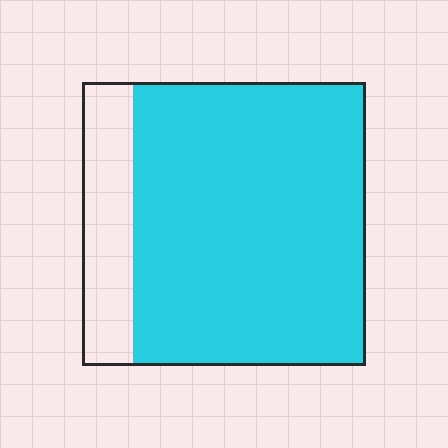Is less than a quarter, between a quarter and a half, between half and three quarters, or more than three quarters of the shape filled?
More than three quarters.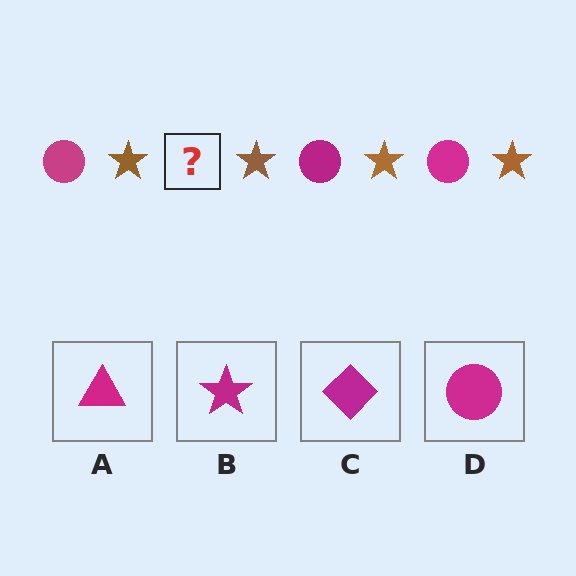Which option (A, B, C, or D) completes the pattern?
D.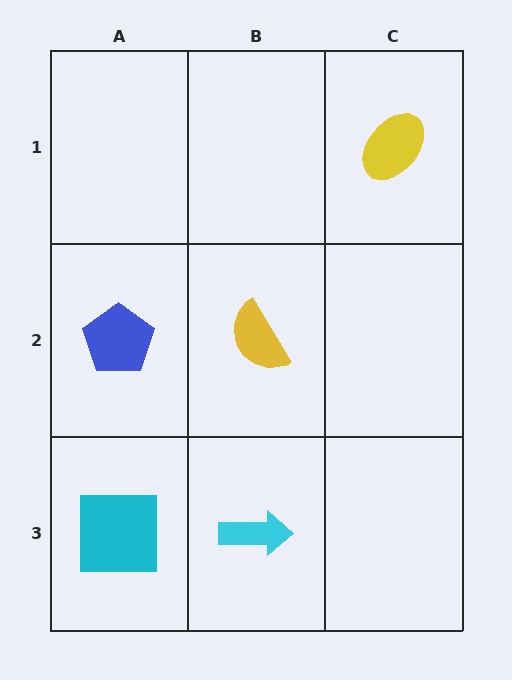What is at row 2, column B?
A yellow semicircle.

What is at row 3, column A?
A cyan square.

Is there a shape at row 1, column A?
No, that cell is empty.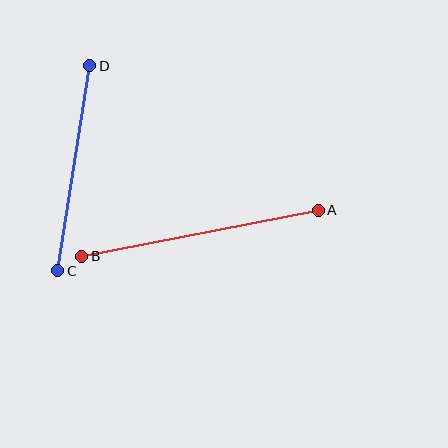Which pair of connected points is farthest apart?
Points A and B are farthest apart.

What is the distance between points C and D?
The distance is approximately 207 pixels.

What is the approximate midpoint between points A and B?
The midpoint is at approximately (200, 233) pixels.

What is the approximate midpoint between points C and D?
The midpoint is at approximately (74, 168) pixels.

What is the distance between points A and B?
The distance is approximately 241 pixels.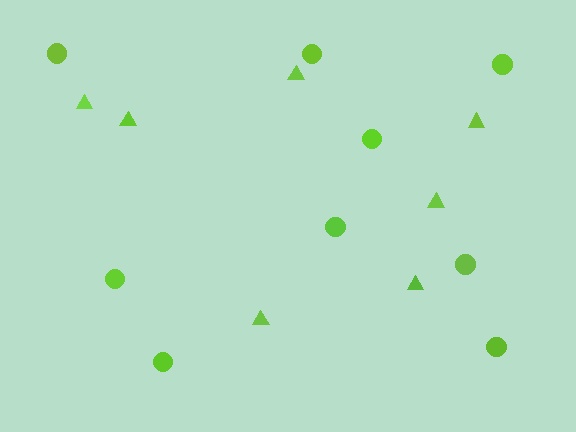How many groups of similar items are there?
There are 2 groups: one group of triangles (7) and one group of circles (9).